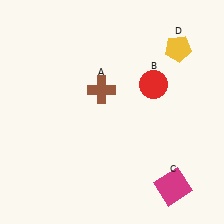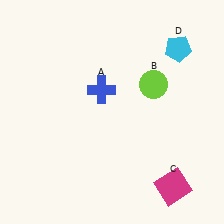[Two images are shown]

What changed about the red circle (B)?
In Image 1, B is red. In Image 2, it changed to lime.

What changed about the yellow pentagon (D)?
In Image 1, D is yellow. In Image 2, it changed to cyan.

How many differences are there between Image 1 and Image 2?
There are 3 differences between the two images.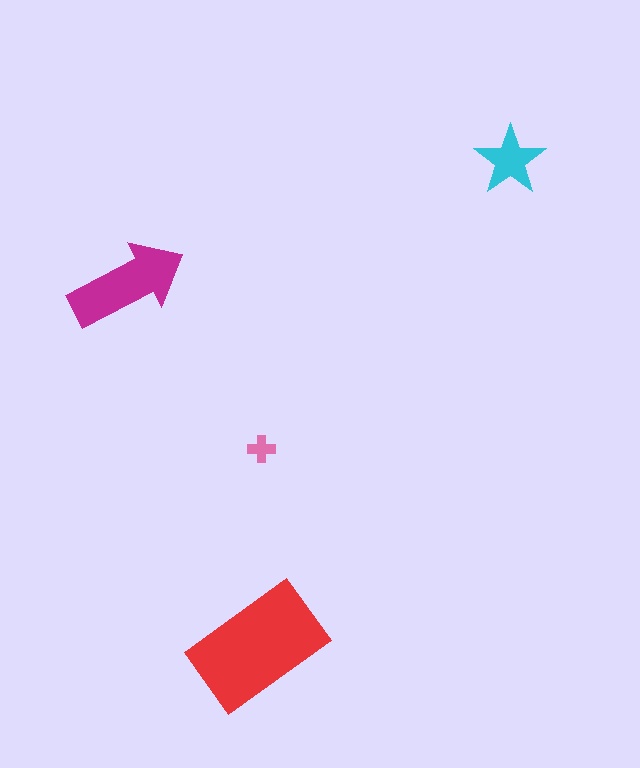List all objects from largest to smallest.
The red rectangle, the magenta arrow, the cyan star, the pink cross.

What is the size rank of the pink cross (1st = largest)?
4th.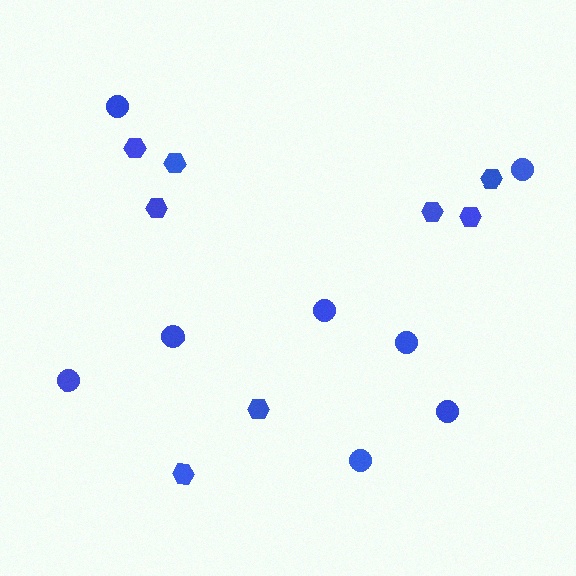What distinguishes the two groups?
There are 2 groups: one group of hexagons (8) and one group of circles (8).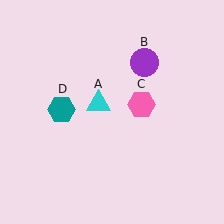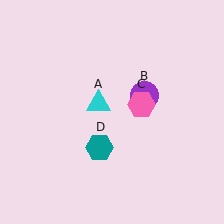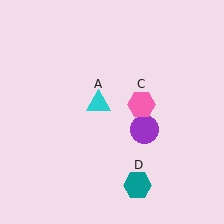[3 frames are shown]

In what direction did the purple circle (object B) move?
The purple circle (object B) moved down.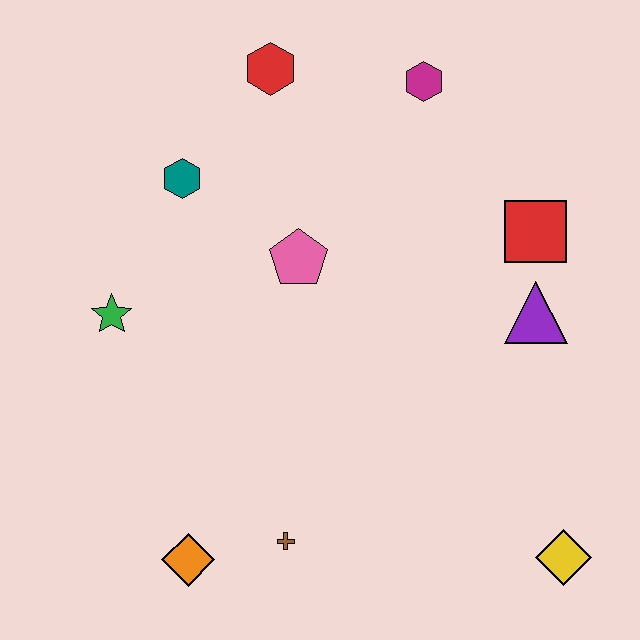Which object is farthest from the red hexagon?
The yellow diamond is farthest from the red hexagon.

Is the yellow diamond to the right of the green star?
Yes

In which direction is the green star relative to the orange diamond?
The green star is above the orange diamond.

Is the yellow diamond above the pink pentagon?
No